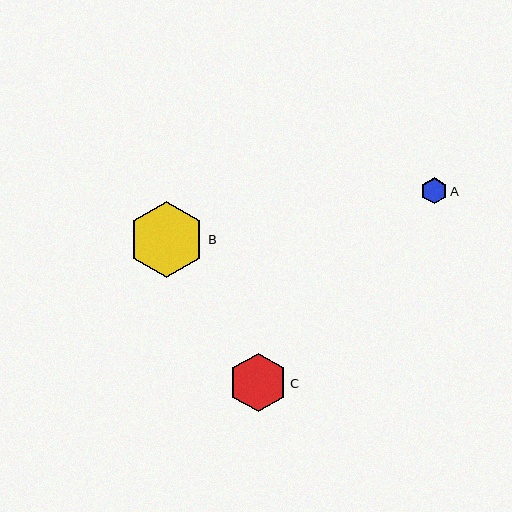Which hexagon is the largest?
Hexagon B is the largest with a size of approximately 76 pixels.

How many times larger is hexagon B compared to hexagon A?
Hexagon B is approximately 2.9 times the size of hexagon A.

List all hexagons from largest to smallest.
From largest to smallest: B, C, A.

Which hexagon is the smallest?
Hexagon A is the smallest with a size of approximately 26 pixels.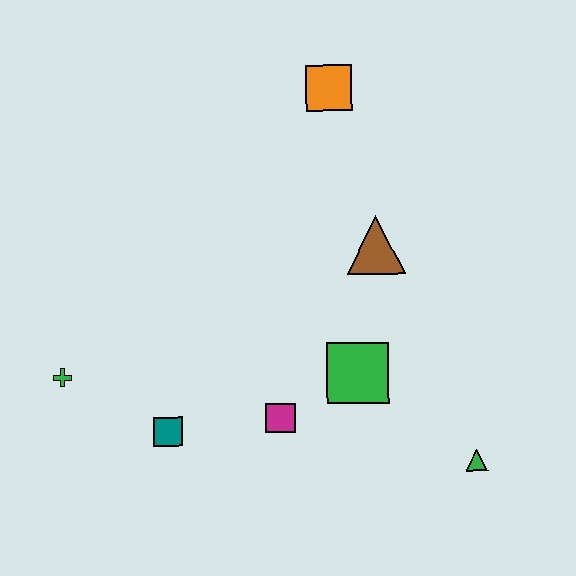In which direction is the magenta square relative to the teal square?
The magenta square is to the right of the teal square.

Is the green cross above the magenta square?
Yes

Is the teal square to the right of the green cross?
Yes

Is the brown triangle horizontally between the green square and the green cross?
No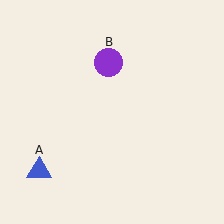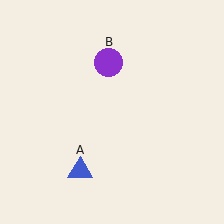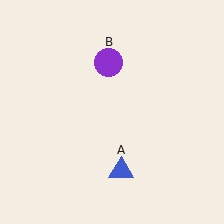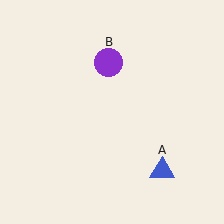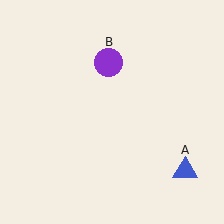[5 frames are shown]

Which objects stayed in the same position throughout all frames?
Purple circle (object B) remained stationary.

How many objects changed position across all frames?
1 object changed position: blue triangle (object A).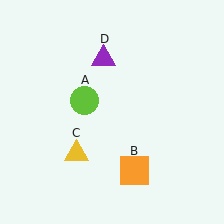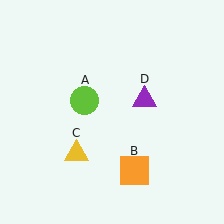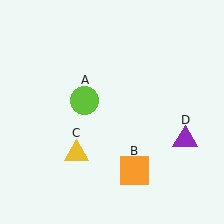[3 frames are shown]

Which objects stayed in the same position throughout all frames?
Lime circle (object A) and orange square (object B) and yellow triangle (object C) remained stationary.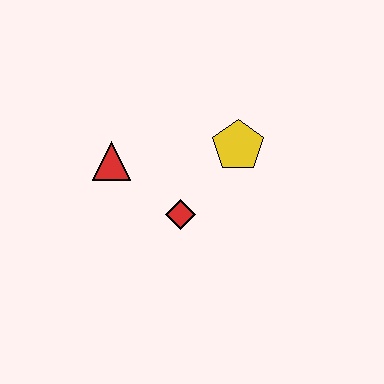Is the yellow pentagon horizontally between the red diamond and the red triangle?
No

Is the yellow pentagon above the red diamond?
Yes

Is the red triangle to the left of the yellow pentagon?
Yes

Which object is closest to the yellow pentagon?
The red diamond is closest to the yellow pentagon.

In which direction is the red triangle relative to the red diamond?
The red triangle is to the left of the red diamond.